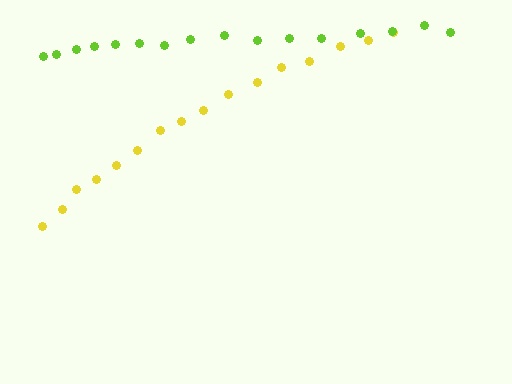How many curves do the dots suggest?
There are 2 distinct paths.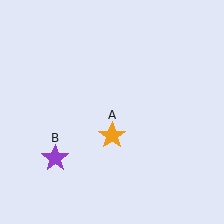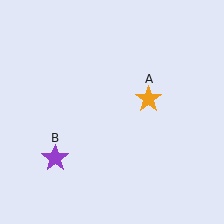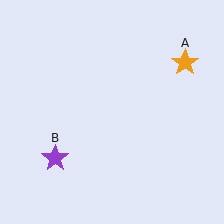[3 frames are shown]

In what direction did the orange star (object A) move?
The orange star (object A) moved up and to the right.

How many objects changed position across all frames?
1 object changed position: orange star (object A).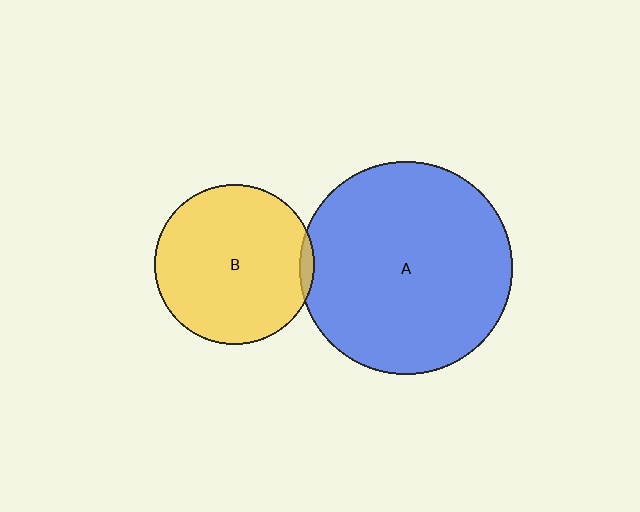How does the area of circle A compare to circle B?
Approximately 1.8 times.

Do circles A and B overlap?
Yes.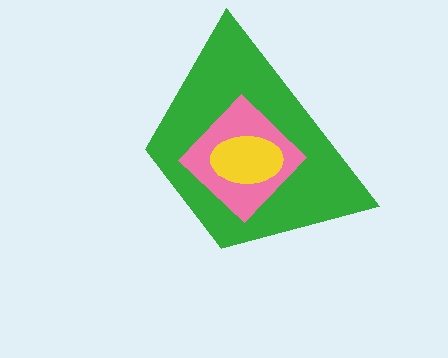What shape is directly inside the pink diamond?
The yellow ellipse.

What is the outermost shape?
The green trapezoid.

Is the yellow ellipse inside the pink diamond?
Yes.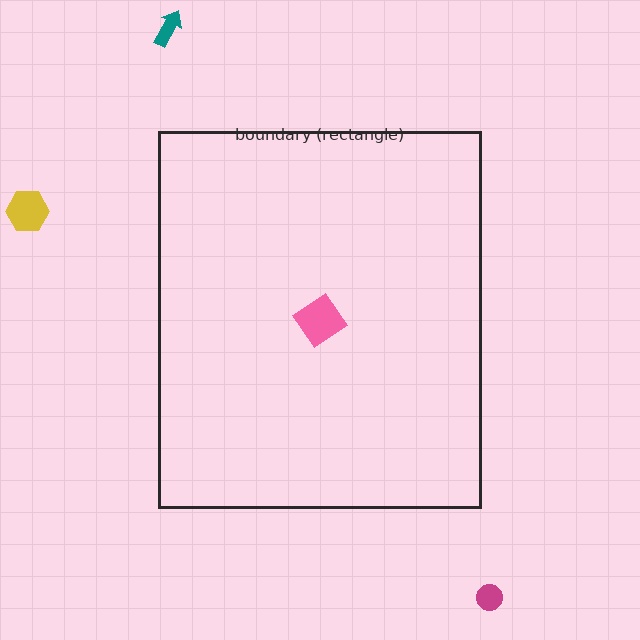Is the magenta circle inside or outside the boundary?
Outside.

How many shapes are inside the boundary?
1 inside, 3 outside.